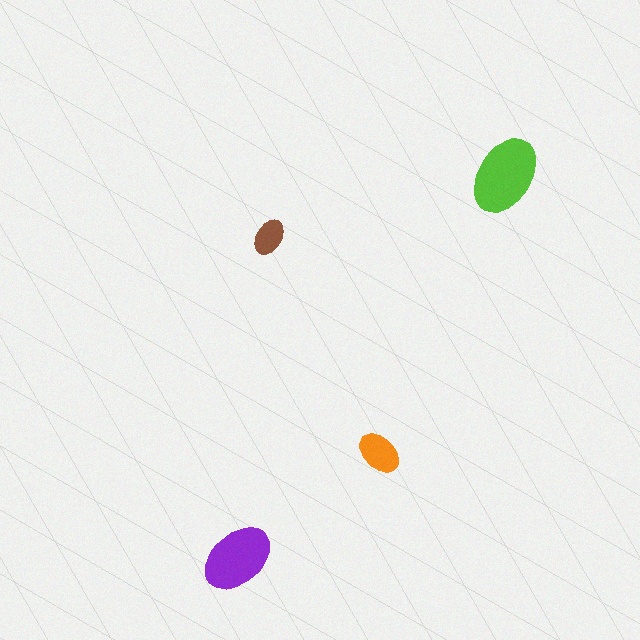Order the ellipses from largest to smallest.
the lime one, the purple one, the orange one, the brown one.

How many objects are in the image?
There are 4 objects in the image.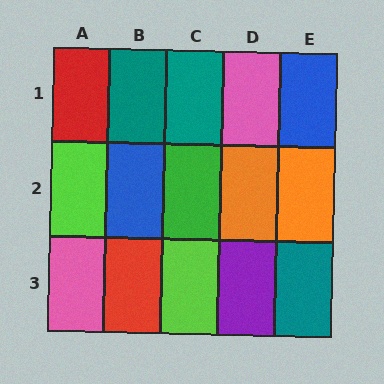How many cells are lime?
2 cells are lime.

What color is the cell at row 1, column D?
Pink.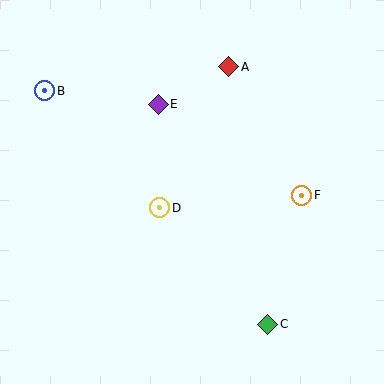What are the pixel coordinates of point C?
Point C is at (268, 324).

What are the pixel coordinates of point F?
Point F is at (302, 195).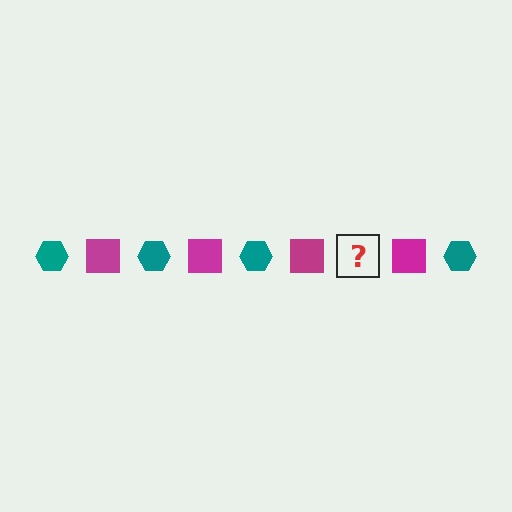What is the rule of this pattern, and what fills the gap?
The rule is that the pattern alternates between teal hexagon and magenta square. The gap should be filled with a teal hexagon.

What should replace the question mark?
The question mark should be replaced with a teal hexagon.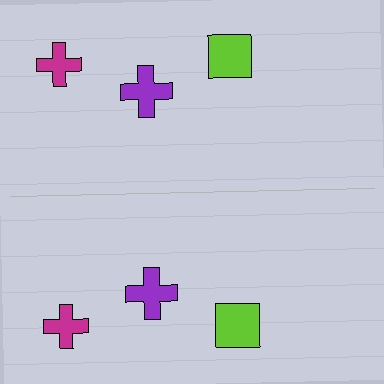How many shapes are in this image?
There are 6 shapes in this image.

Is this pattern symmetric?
Yes, this pattern has bilateral (reflection) symmetry.